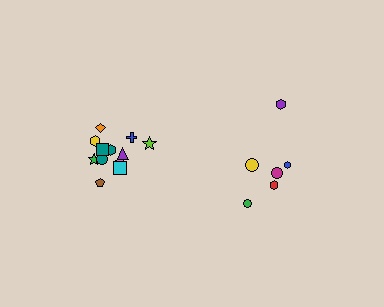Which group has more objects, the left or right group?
The left group.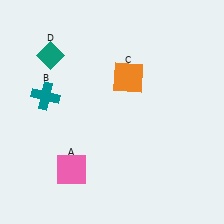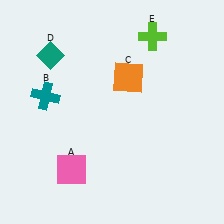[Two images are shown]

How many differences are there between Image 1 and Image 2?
There is 1 difference between the two images.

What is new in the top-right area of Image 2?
A lime cross (E) was added in the top-right area of Image 2.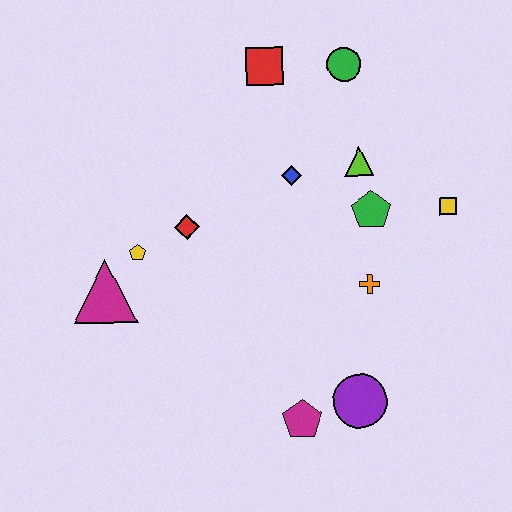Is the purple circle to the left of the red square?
No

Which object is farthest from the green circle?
The magenta pentagon is farthest from the green circle.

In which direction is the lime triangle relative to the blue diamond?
The lime triangle is to the right of the blue diamond.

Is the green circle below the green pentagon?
No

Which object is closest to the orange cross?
The green pentagon is closest to the orange cross.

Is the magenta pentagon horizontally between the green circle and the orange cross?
No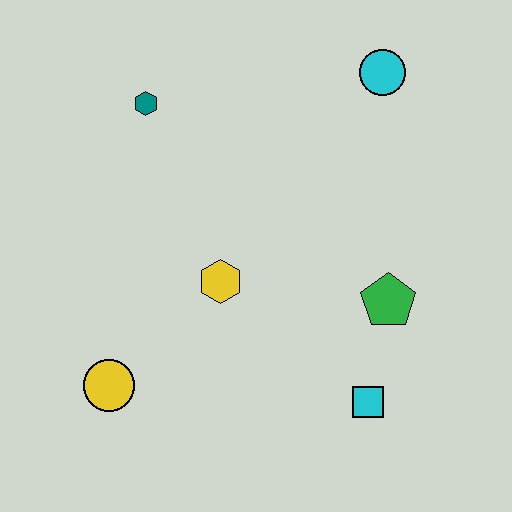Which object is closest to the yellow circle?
The yellow hexagon is closest to the yellow circle.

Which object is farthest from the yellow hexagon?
The cyan circle is farthest from the yellow hexagon.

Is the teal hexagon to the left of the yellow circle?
No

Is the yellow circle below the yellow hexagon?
Yes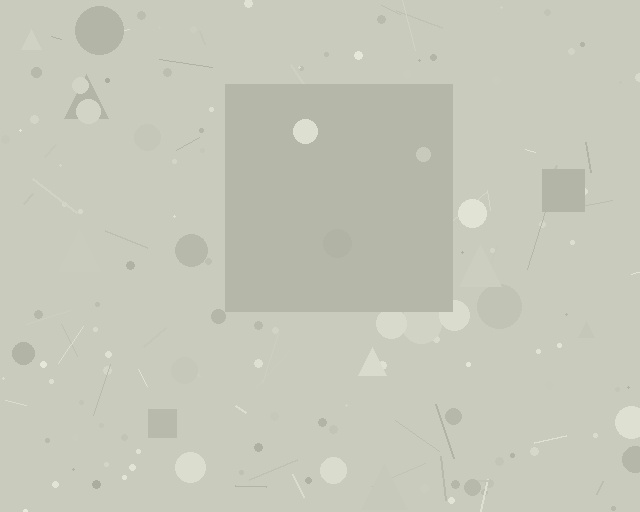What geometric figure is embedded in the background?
A square is embedded in the background.